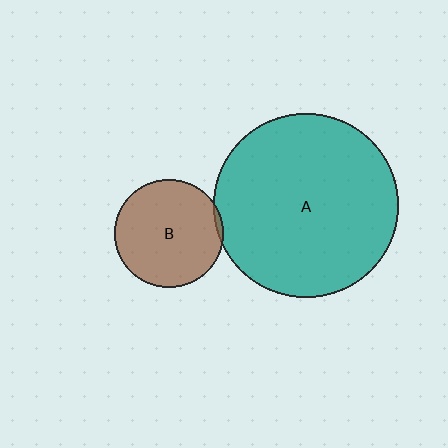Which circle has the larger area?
Circle A (teal).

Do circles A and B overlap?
Yes.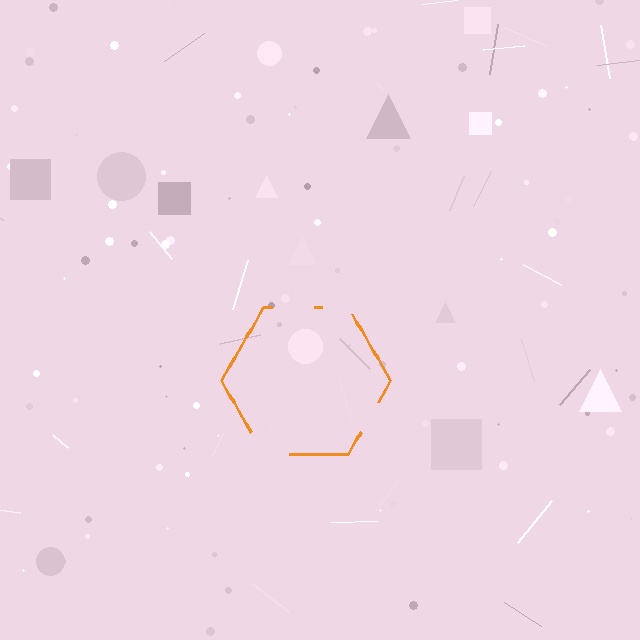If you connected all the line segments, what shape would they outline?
They would outline a hexagon.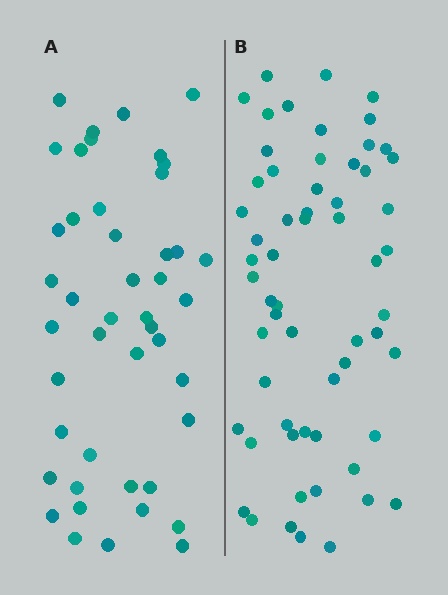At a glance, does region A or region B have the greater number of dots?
Region B (the right region) has more dots.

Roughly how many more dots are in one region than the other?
Region B has approximately 15 more dots than region A.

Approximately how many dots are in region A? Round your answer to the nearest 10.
About 40 dots. (The exact count is 45, which rounds to 40.)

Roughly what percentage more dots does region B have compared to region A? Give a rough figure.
About 35% more.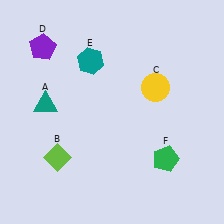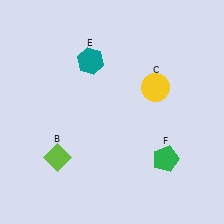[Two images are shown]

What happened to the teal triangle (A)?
The teal triangle (A) was removed in Image 2. It was in the top-left area of Image 1.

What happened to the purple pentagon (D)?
The purple pentagon (D) was removed in Image 2. It was in the top-left area of Image 1.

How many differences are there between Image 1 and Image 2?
There are 2 differences between the two images.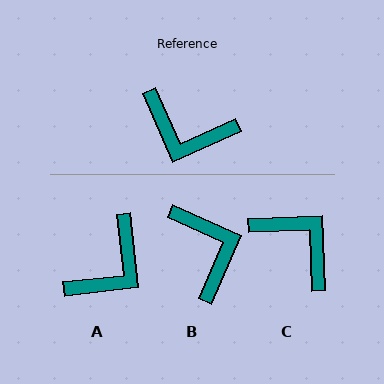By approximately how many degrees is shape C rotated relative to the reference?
Approximately 158 degrees counter-clockwise.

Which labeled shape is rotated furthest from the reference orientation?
C, about 158 degrees away.